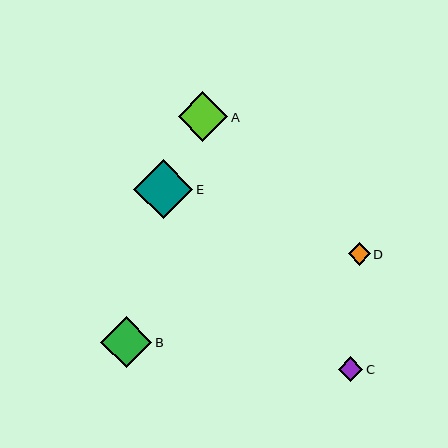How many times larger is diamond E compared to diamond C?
Diamond E is approximately 2.4 times the size of diamond C.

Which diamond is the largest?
Diamond E is the largest with a size of approximately 59 pixels.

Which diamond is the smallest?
Diamond D is the smallest with a size of approximately 22 pixels.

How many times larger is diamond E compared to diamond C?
Diamond E is approximately 2.4 times the size of diamond C.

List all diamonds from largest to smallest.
From largest to smallest: E, B, A, C, D.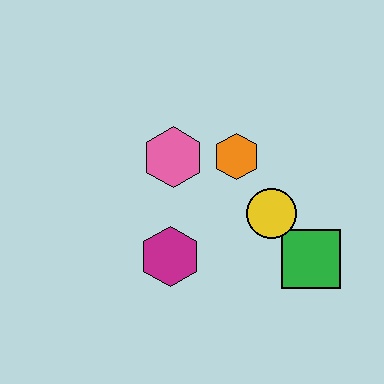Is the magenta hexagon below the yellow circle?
Yes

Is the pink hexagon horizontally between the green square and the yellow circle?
No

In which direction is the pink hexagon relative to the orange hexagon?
The pink hexagon is to the left of the orange hexagon.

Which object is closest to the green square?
The yellow circle is closest to the green square.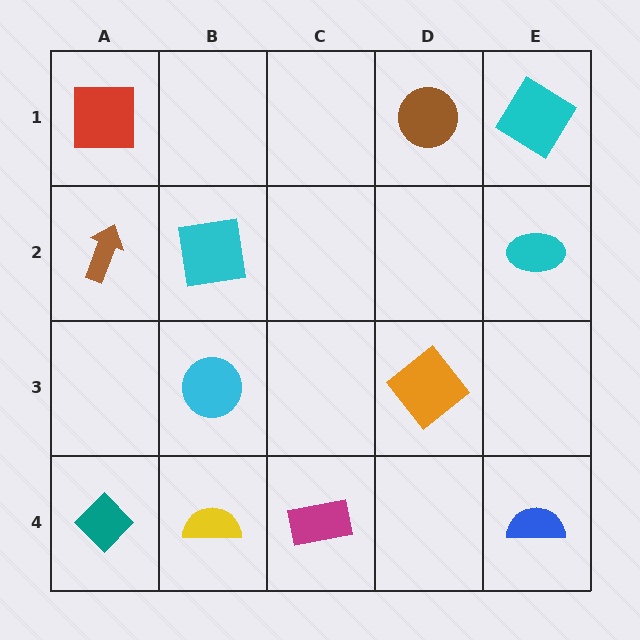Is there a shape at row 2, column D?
No, that cell is empty.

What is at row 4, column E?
A blue semicircle.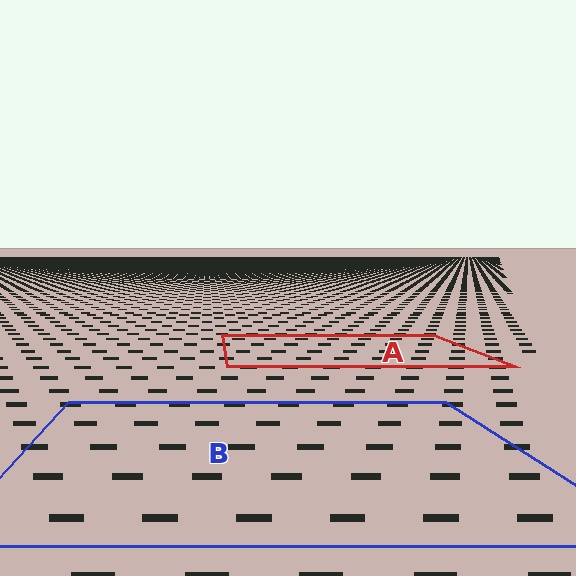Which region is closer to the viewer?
Region B is closer. The texture elements there are larger and more spread out.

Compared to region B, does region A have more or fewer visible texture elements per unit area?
Region A has more texture elements per unit area — they are packed more densely because it is farther away.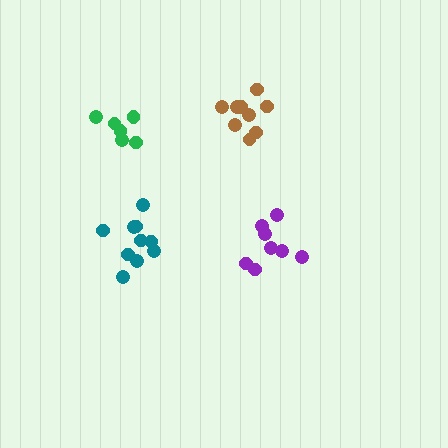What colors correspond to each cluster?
The clusters are colored: purple, brown, teal, green.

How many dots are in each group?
Group 1: 8 dots, Group 2: 9 dots, Group 3: 10 dots, Group 4: 6 dots (33 total).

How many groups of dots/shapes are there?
There are 4 groups.